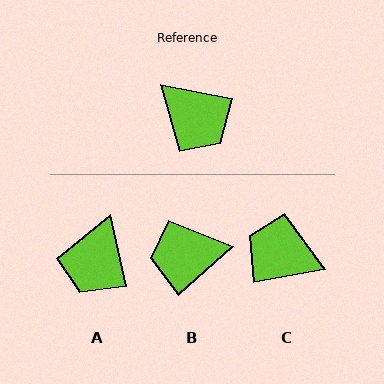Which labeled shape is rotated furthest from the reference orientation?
C, about 159 degrees away.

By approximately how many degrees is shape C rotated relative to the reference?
Approximately 159 degrees clockwise.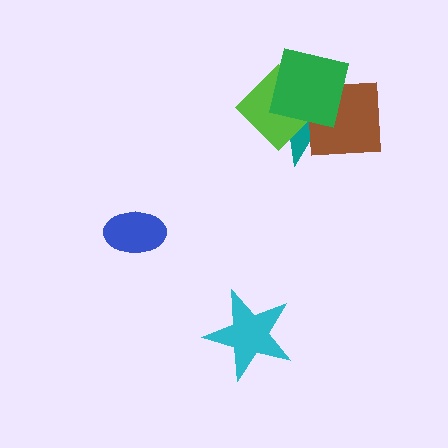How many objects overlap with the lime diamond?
3 objects overlap with the lime diamond.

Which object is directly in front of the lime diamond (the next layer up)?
The brown square is directly in front of the lime diamond.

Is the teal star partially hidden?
Yes, it is partially covered by another shape.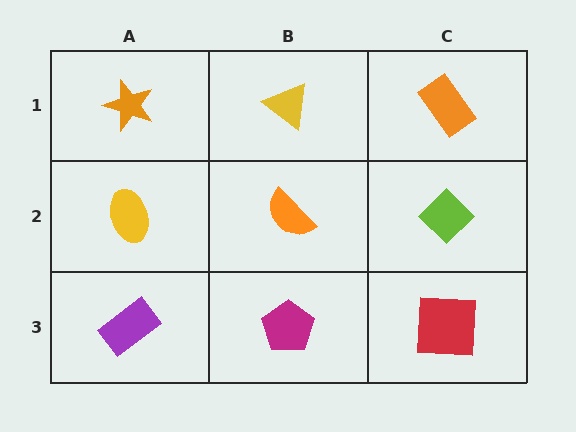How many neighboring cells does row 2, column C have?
3.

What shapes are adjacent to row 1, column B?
An orange semicircle (row 2, column B), an orange star (row 1, column A), an orange rectangle (row 1, column C).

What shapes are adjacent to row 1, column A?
A yellow ellipse (row 2, column A), a yellow triangle (row 1, column B).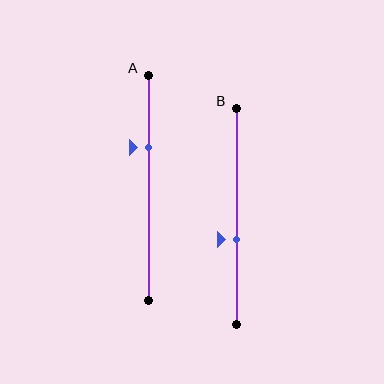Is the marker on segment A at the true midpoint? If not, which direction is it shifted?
No, the marker on segment A is shifted upward by about 18% of the segment length.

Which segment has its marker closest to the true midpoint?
Segment B has its marker closest to the true midpoint.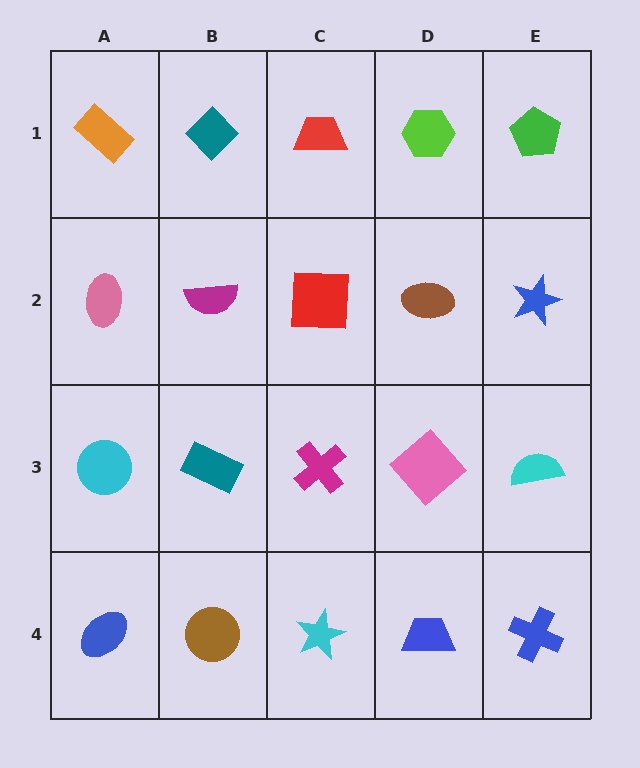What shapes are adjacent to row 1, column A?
A pink ellipse (row 2, column A), a teal diamond (row 1, column B).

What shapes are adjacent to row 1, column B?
A magenta semicircle (row 2, column B), an orange rectangle (row 1, column A), a red trapezoid (row 1, column C).